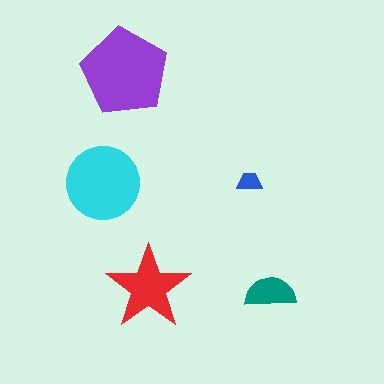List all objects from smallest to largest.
The blue trapezoid, the teal semicircle, the red star, the cyan circle, the purple pentagon.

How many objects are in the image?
There are 5 objects in the image.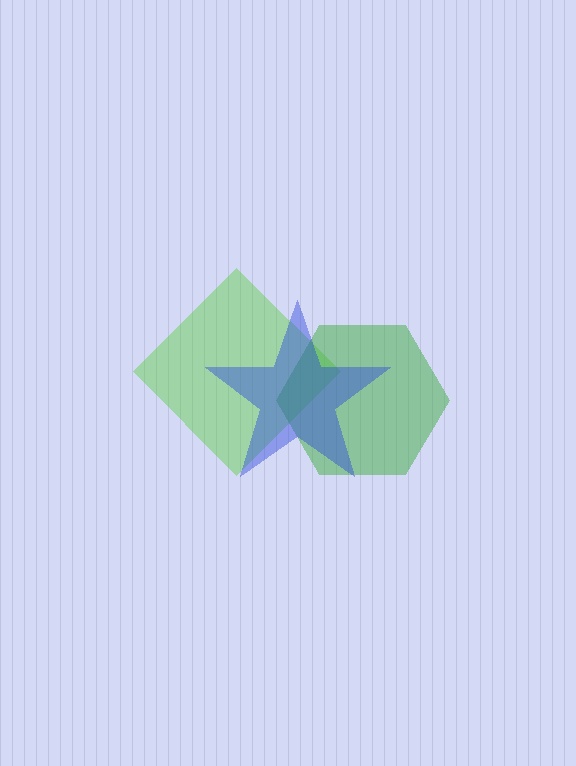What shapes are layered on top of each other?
The layered shapes are: a lime diamond, a green hexagon, a blue star.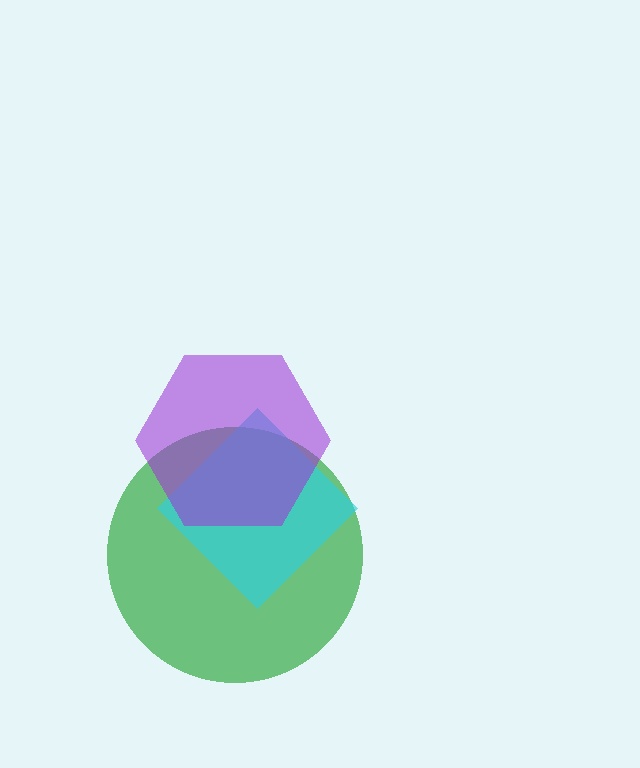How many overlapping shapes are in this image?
There are 3 overlapping shapes in the image.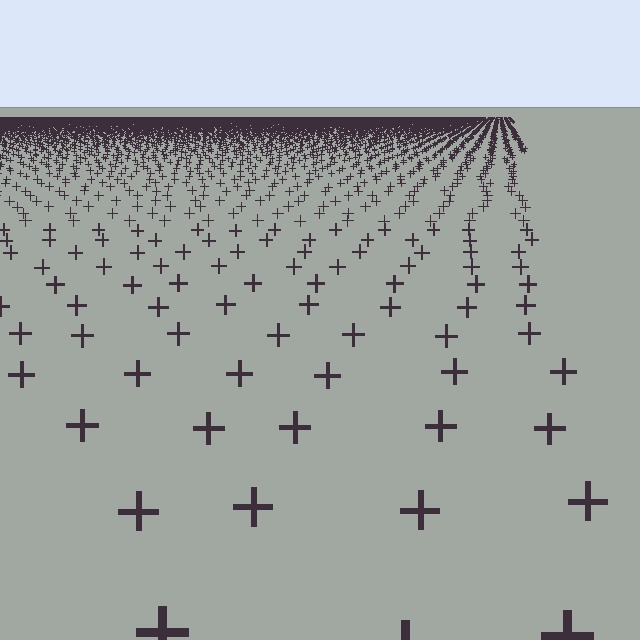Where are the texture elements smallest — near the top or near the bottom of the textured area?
Near the top.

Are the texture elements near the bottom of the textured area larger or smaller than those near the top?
Larger. Near the bottom, elements are closer to the viewer and appear at a bigger on-screen size.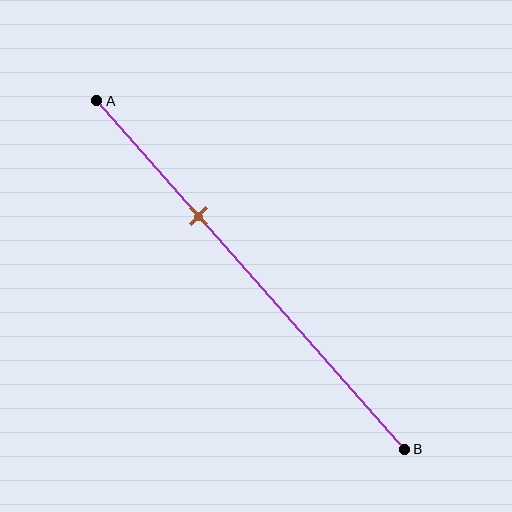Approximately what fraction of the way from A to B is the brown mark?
The brown mark is approximately 35% of the way from A to B.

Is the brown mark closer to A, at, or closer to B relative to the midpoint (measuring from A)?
The brown mark is closer to point A than the midpoint of segment AB.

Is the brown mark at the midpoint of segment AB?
No, the mark is at about 35% from A, not at the 50% midpoint.